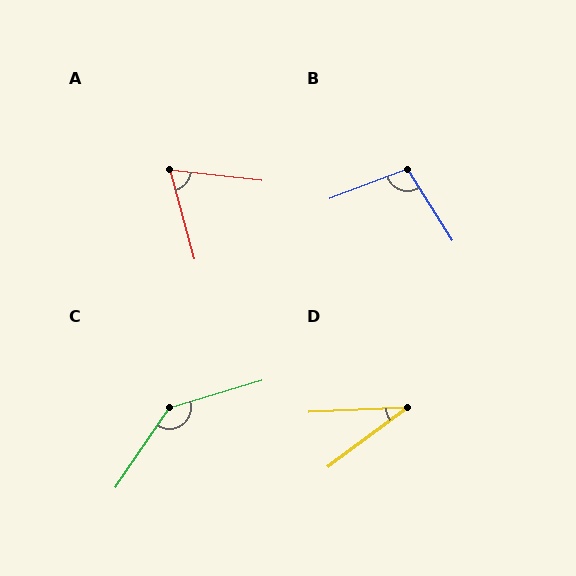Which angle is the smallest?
D, at approximately 34 degrees.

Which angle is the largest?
C, at approximately 141 degrees.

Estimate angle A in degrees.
Approximately 68 degrees.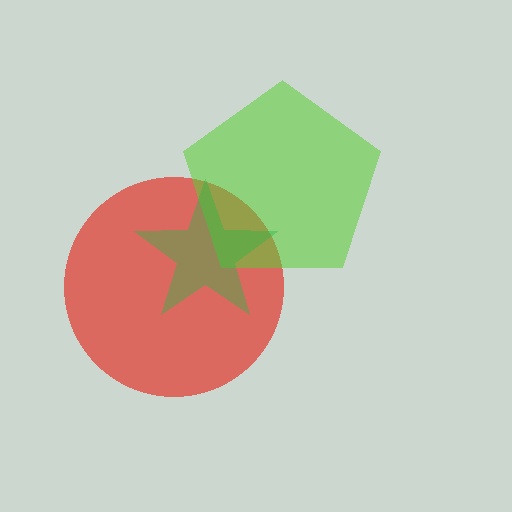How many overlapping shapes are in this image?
There are 3 overlapping shapes in the image.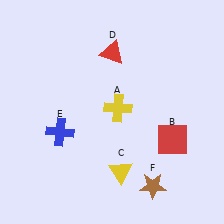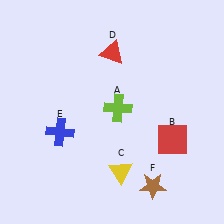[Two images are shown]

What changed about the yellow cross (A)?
In Image 1, A is yellow. In Image 2, it changed to lime.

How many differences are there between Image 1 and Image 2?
There is 1 difference between the two images.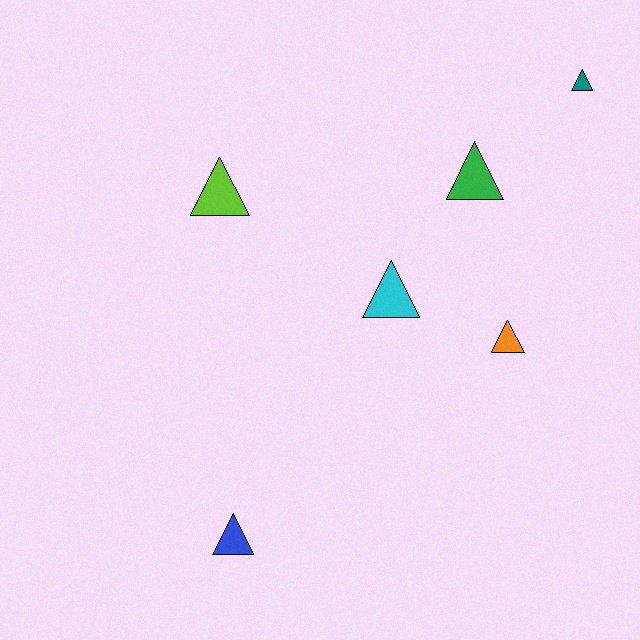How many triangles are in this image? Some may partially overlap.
There are 6 triangles.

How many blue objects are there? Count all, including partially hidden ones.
There is 1 blue object.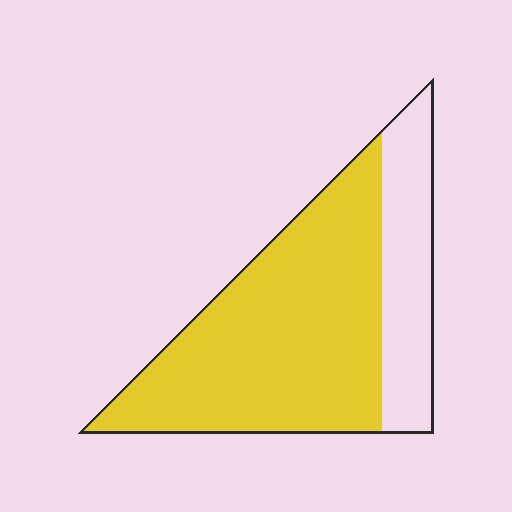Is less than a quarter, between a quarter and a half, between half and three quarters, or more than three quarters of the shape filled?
Between half and three quarters.